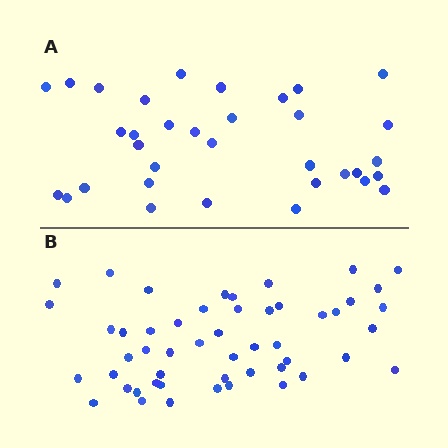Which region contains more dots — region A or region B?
Region B (the bottom region) has more dots.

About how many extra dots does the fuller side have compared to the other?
Region B has approximately 15 more dots than region A.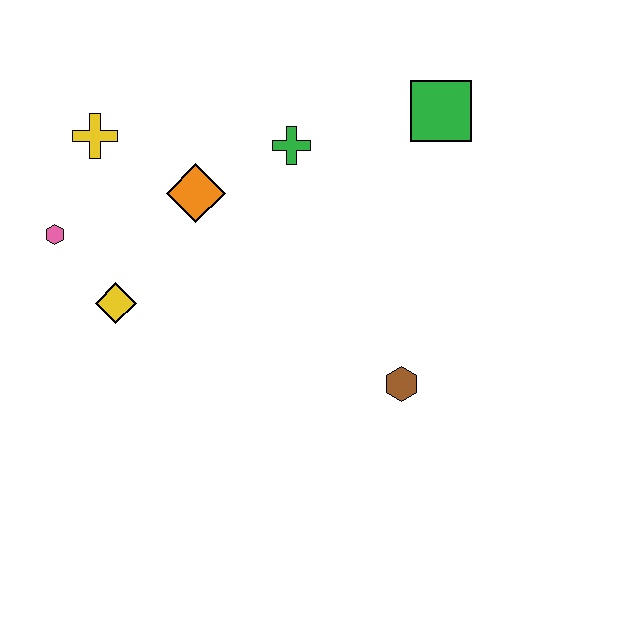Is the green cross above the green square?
No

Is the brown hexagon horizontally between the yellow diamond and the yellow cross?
No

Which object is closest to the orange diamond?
The green cross is closest to the orange diamond.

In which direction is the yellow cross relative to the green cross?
The yellow cross is to the left of the green cross.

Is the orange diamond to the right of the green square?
No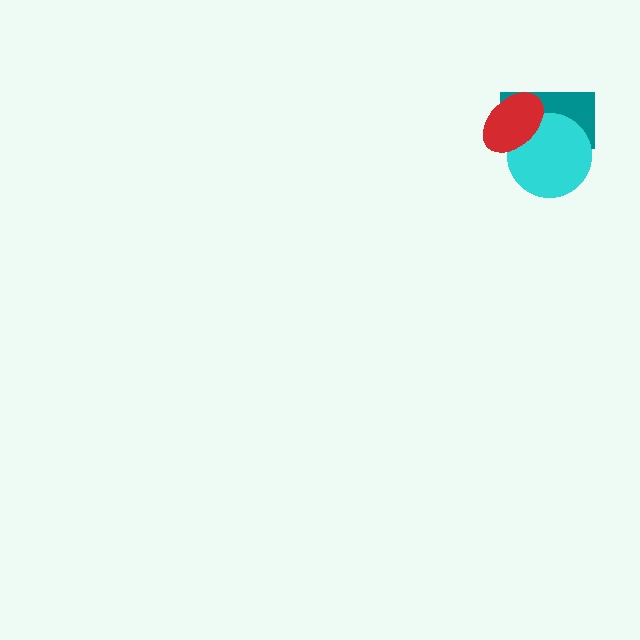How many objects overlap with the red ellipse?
2 objects overlap with the red ellipse.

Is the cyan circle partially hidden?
Yes, it is partially covered by another shape.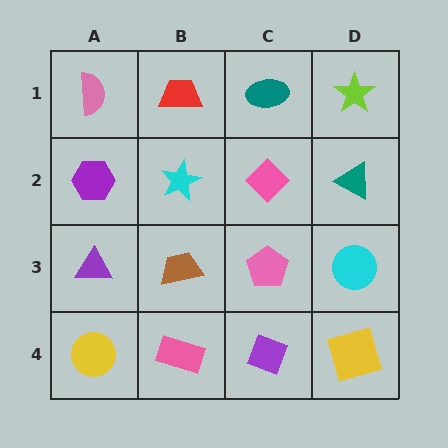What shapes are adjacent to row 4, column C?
A pink pentagon (row 3, column C), a pink rectangle (row 4, column B), a yellow square (row 4, column D).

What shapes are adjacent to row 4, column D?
A cyan circle (row 3, column D), a purple diamond (row 4, column C).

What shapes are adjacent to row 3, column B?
A cyan star (row 2, column B), a pink rectangle (row 4, column B), a purple triangle (row 3, column A), a pink pentagon (row 3, column C).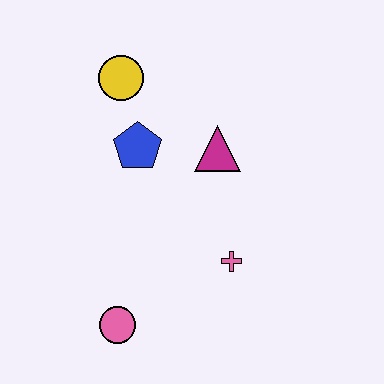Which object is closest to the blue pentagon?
The yellow circle is closest to the blue pentagon.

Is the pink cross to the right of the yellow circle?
Yes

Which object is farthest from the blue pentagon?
The pink circle is farthest from the blue pentagon.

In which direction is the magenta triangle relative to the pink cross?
The magenta triangle is above the pink cross.